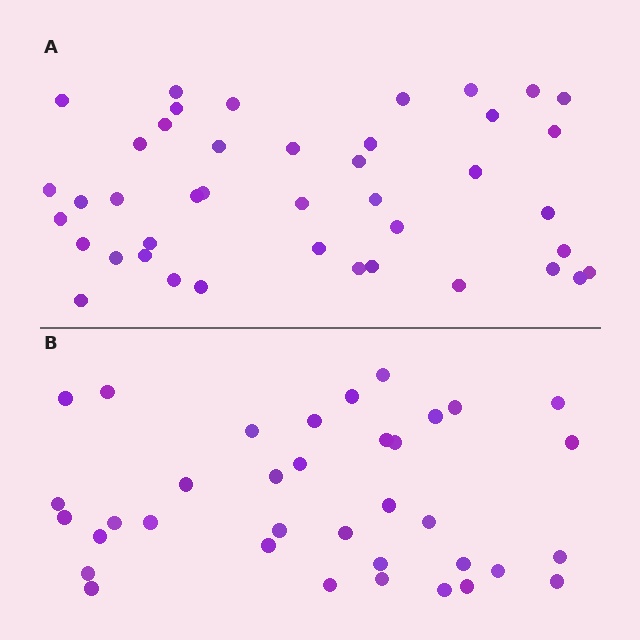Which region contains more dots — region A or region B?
Region A (the top region) has more dots.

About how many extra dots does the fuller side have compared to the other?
Region A has about 6 more dots than region B.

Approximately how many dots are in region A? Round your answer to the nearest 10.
About 40 dots. (The exact count is 42, which rounds to 40.)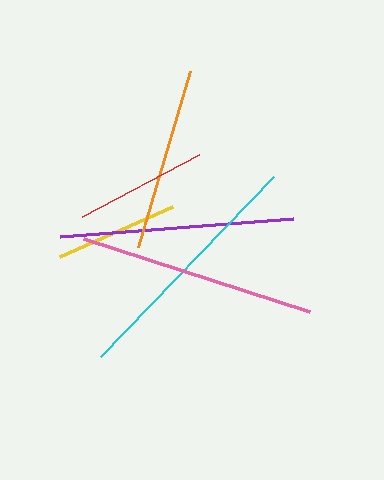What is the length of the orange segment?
The orange segment is approximately 183 pixels long.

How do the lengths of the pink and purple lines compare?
The pink and purple lines are approximately the same length.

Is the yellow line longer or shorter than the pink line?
The pink line is longer than the yellow line.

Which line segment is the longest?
The cyan line is the longest at approximately 250 pixels.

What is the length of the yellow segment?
The yellow segment is approximately 124 pixels long.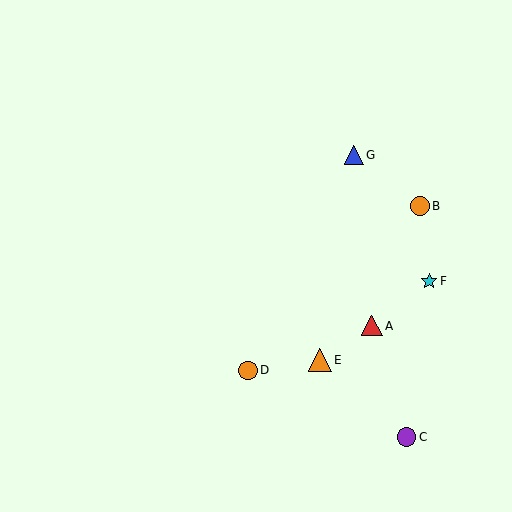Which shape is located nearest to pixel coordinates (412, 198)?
The orange circle (labeled B) at (420, 206) is nearest to that location.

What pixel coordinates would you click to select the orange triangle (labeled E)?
Click at (320, 360) to select the orange triangle E.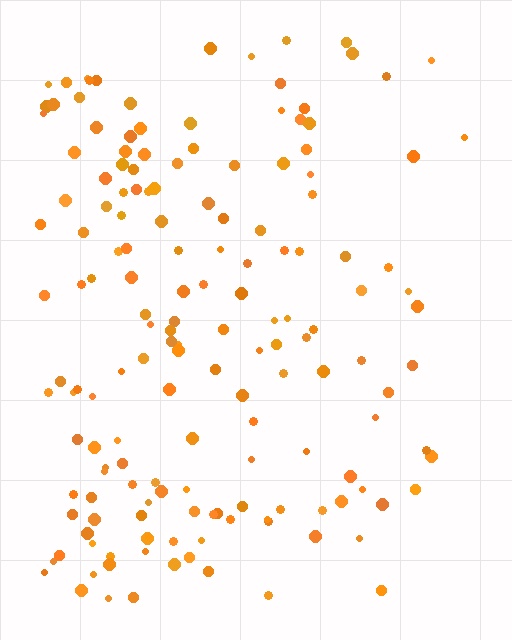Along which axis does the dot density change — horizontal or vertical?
Horizontal.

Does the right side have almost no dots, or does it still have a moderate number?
Still a moderate number, just noticeably fewer than the left.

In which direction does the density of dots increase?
From right to left, with the left side densest.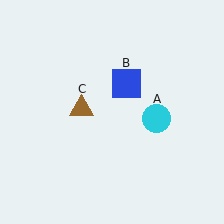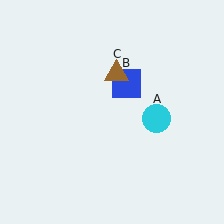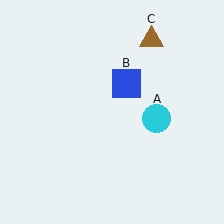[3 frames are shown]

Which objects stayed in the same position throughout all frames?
Cyan circle (object A) and blue square (object B) remained stationary.